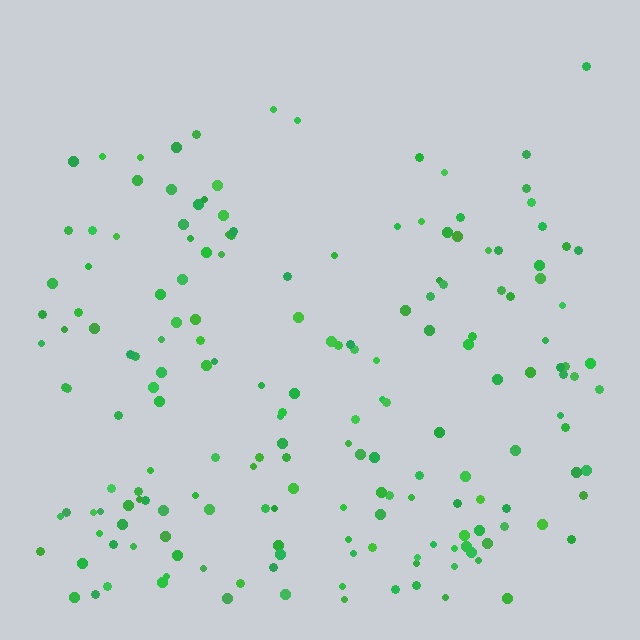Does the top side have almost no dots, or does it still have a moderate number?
Still a moderate number, just noticeably fewer than the bottom.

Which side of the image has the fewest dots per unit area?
The top.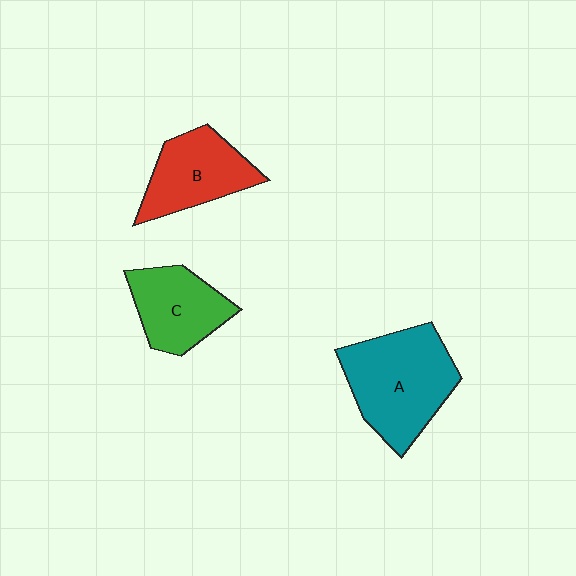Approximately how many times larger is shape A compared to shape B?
Approximately 1.4 times.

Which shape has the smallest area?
Shape C (green).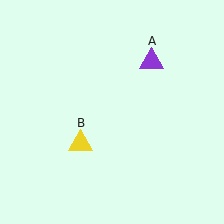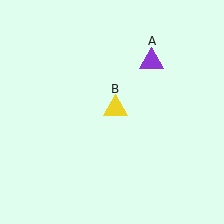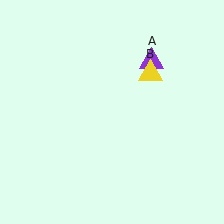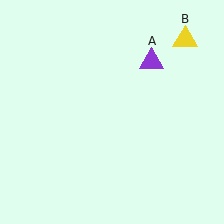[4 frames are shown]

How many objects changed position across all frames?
1 object changed position: yellow triangle (object B).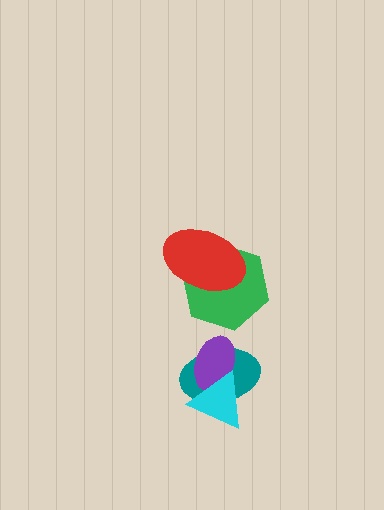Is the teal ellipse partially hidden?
Yes, it is partially covered by another shape.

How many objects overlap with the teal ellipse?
2 objects overlap with the teal ellipse.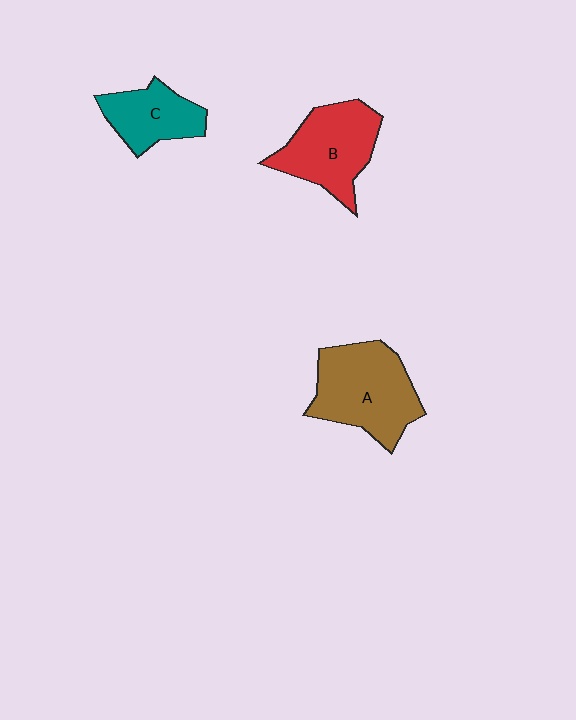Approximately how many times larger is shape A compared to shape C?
Approximately 1.6 times.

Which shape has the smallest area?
Shape C (teal).